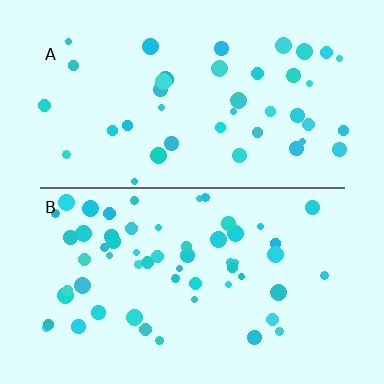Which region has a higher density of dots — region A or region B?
B (the bottom).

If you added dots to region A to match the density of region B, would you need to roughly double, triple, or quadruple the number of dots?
Approximately double.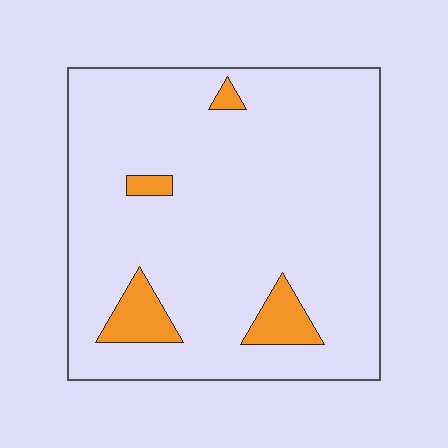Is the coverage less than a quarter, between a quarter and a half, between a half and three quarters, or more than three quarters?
Less than a quarter.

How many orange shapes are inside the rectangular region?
4.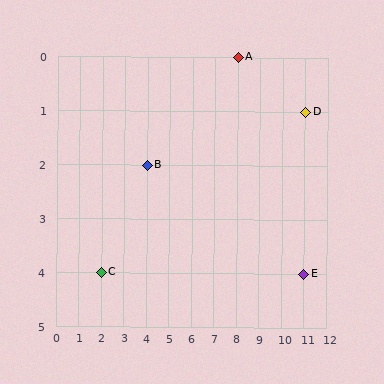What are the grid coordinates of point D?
Point D is at grid coordinates (11, 1).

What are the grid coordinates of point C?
Point C is at grid coordinates (2, 4).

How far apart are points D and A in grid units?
Points D and A are 3 columns and 1 row apart (about 3.2 grid units diagonally).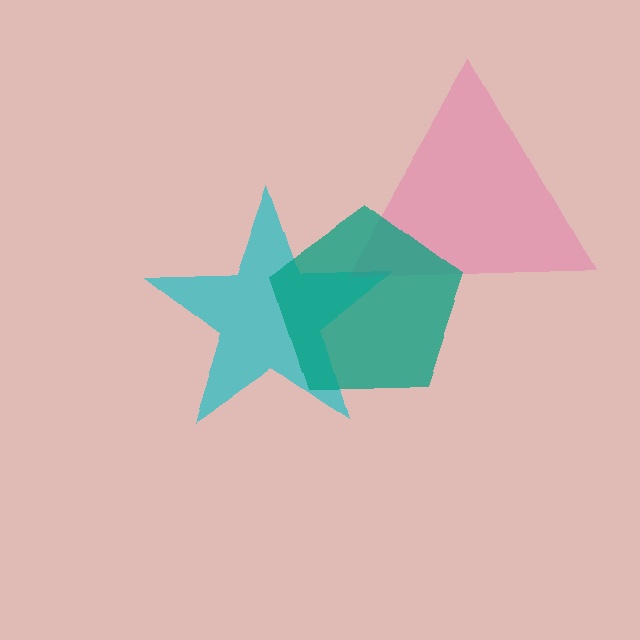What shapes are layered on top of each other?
The layered shapes are: a cyan star, a pink triangle, a teal pentagon.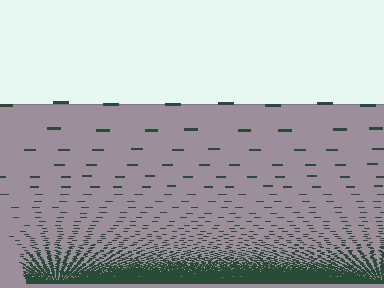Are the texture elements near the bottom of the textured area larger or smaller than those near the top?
Smaller. The gradient is inverted — elements near the bottom are smaller and denser.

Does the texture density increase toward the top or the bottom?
Density increases toward the bottom.